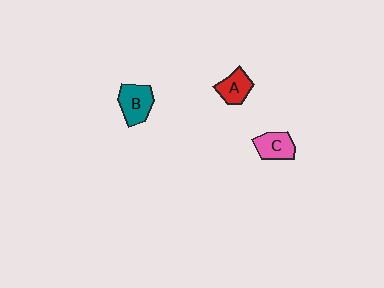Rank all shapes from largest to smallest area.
From largest to smallest: B (teal), C (pink), A (red).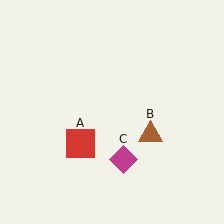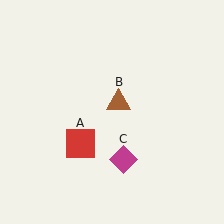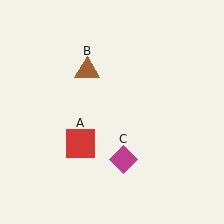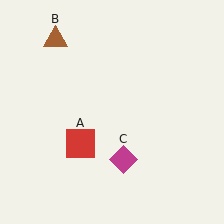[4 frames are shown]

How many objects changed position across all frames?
1 object changed position: brown triangle (object B).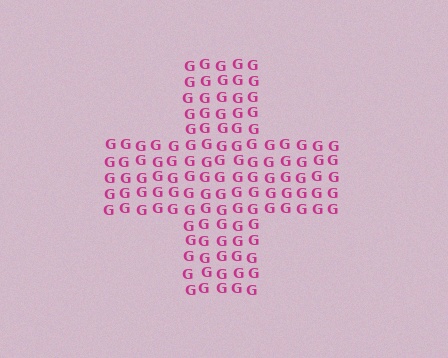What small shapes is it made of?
It is made of small letter G's.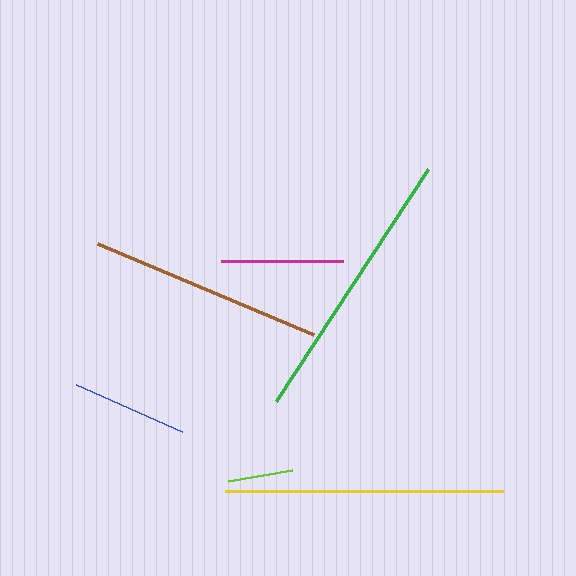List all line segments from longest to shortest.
From longest to shortest: yellow, green, brown, magenta, blue, lime.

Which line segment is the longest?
The yellow line is the longest at approximately 279 pixels.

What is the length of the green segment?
The green segment is approximately 278 pixels long.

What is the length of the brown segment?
The brown segment is approximately 234 pixels long.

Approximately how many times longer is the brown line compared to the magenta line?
The brown line is approximately 1.9 times the length of the magenta line.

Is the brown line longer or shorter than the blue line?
The brown line is longer than the blue line.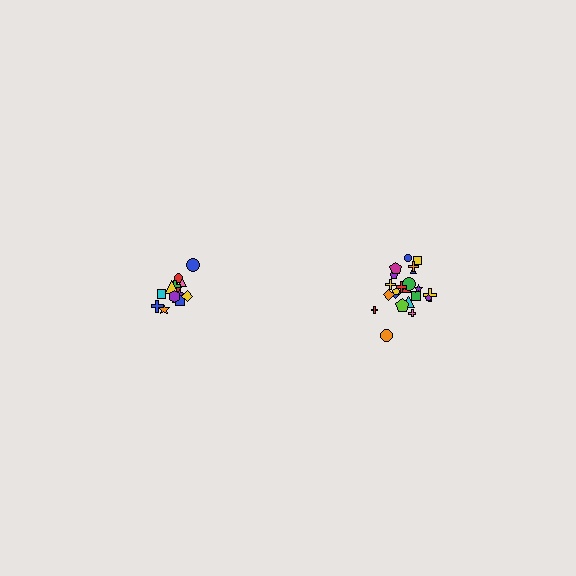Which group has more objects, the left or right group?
The right group.